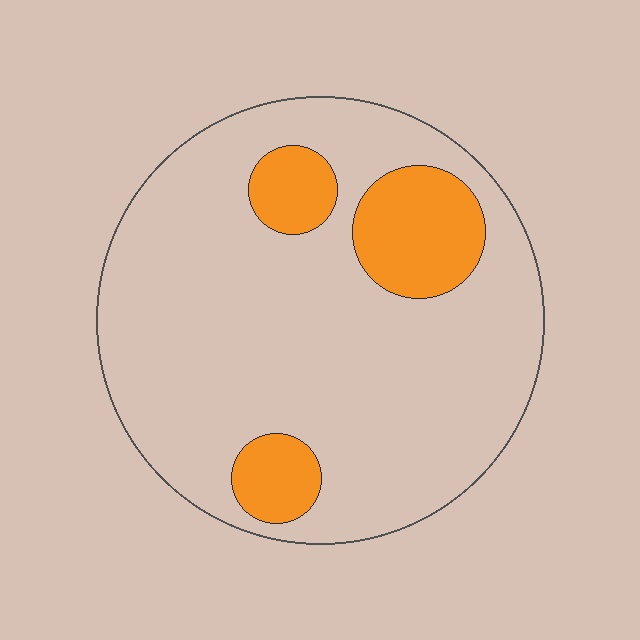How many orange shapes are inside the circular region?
3.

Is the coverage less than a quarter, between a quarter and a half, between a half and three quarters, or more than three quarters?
Less than a quarter.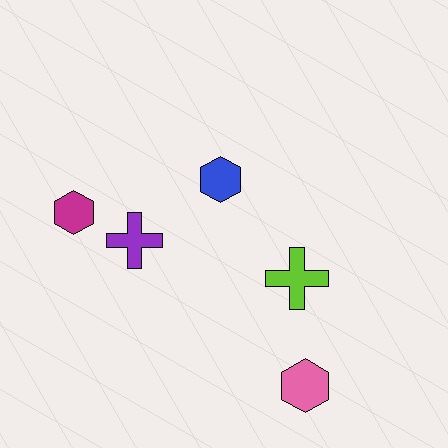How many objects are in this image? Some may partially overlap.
There are 5 objects.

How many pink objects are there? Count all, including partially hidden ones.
There is 1 pink object.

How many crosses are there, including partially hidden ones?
There are 2 crosses.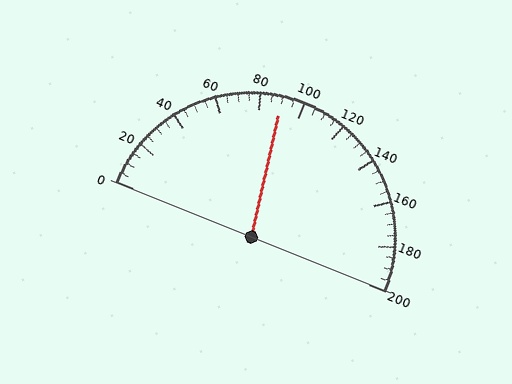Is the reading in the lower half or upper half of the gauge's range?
The reading is in the lower half of the range (0 to 200).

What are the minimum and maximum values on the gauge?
The gauge ranges from 0 to 200.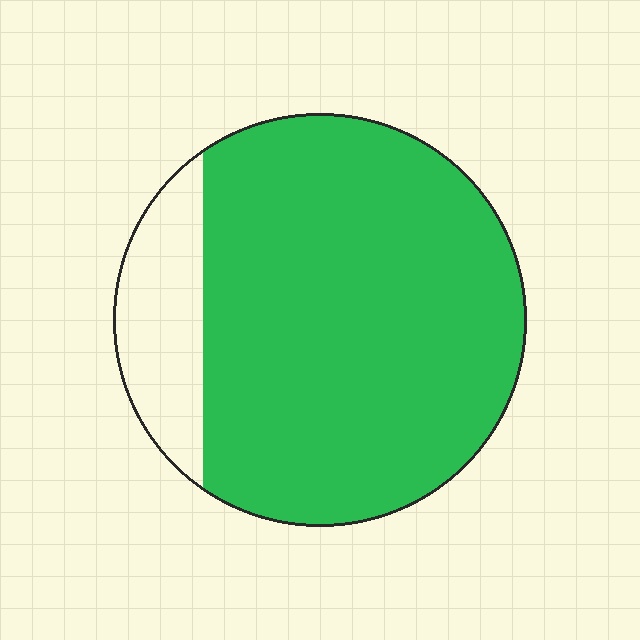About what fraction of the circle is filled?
About five sixths (5/6).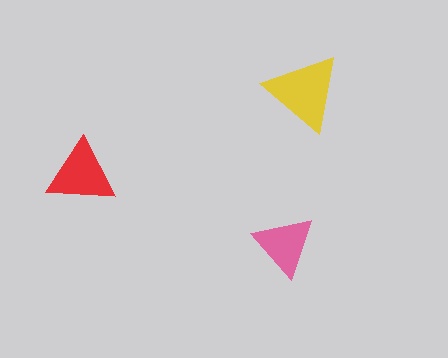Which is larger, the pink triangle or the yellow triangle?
The yellow one.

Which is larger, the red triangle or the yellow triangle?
The yellow one.